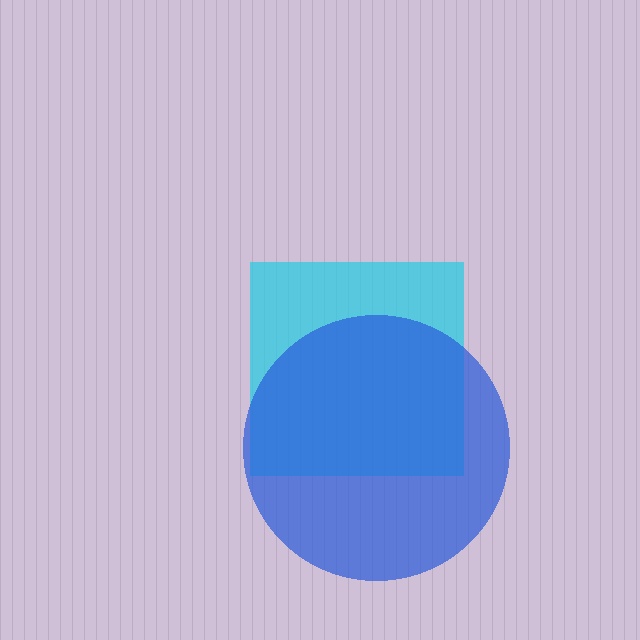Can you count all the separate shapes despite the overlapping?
Yes, there are 2 separate shapes.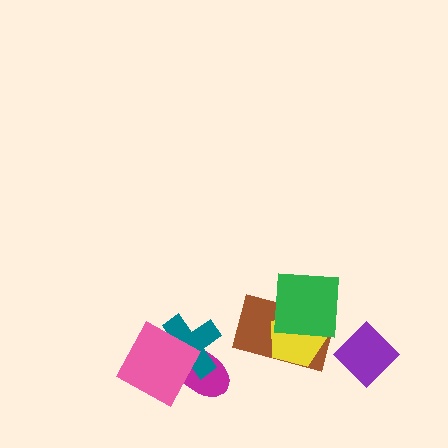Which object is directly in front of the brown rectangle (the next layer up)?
The yellow pentagon is directly in front of the brown rectangle.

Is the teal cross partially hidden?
Yes, it is partially covered by another shape.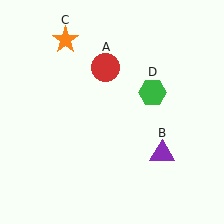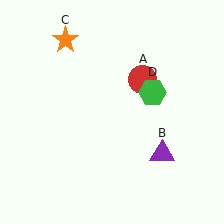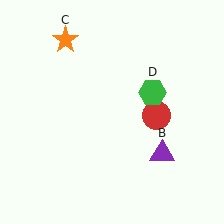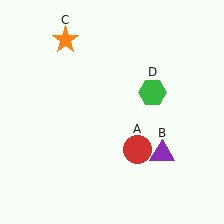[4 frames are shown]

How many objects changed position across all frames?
1 object changed position: red circle (object A).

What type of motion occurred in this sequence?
The red circle (object A) rotated clockwise around the center of the scene.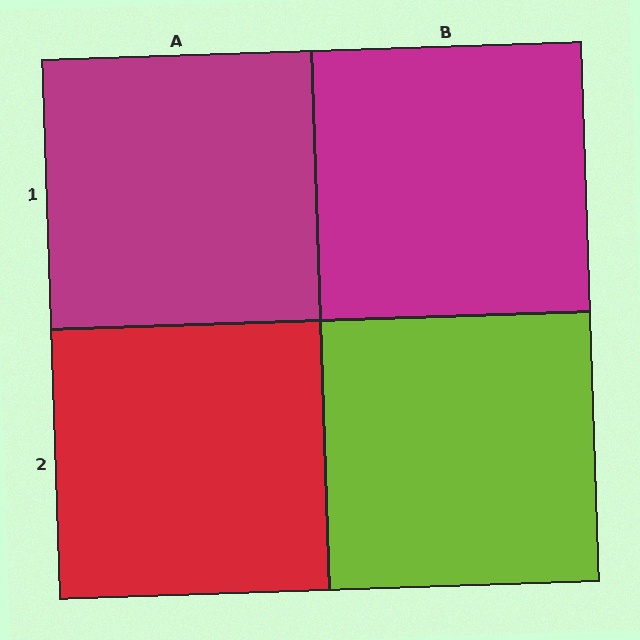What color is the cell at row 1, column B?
Magenta.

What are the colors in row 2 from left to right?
Red, lime.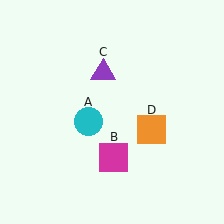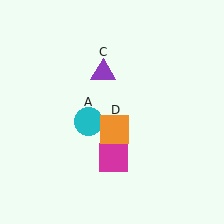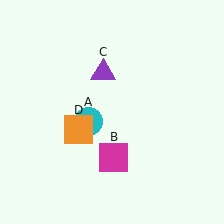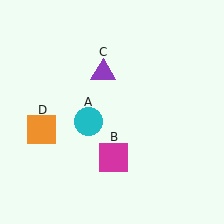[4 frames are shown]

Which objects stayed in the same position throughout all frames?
Cyan circle (object A) and magenta square (object B) and purple triangle (object C) remained stationary.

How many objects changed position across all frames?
1 object changed position: orange square (object D).